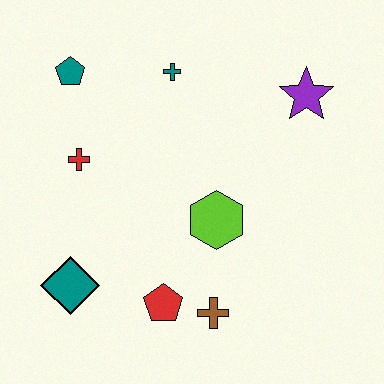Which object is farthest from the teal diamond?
The purple star is farthest from the teal diamond.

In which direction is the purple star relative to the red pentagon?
The purple star is above the red pentagon.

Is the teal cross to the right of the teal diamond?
Yes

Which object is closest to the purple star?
The teal cross is closest to the purple star.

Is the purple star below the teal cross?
Yes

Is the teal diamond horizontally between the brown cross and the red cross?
No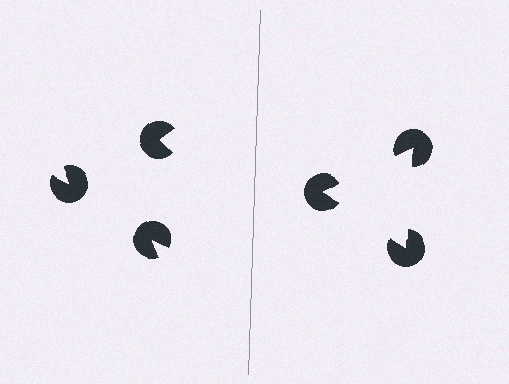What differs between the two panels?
The pac-man discs are positioned identically on both sides; only the wedge orientations differ. On the right they align to a triangle; on the left they are misaligned.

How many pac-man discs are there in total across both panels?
6 — 3 on each side.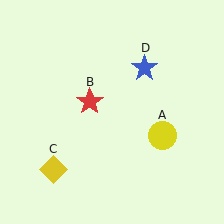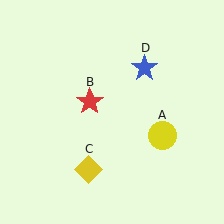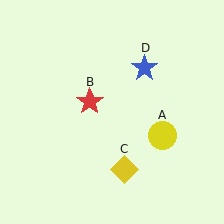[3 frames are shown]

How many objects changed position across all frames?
1 object changed position: yellow diamond (object C).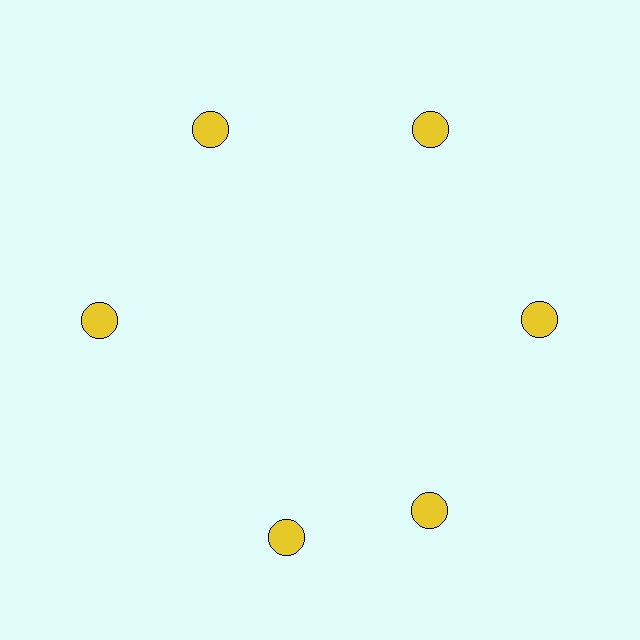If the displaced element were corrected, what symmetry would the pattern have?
It would have 6-fold rotational symmetry — the pattern would map onto itself every 60 degrees.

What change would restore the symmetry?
The symmetry would be restored by rotating it back into even spacing with its neighbors so that all 6 circles sit at equal angles and equal distance from the center.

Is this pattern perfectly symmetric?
No. The 6 yellow circles are arranged in a ring, but one element near the 7 o'clock position is rotated out of alignment along the ring, breaking the 6-fold rotational symmetry.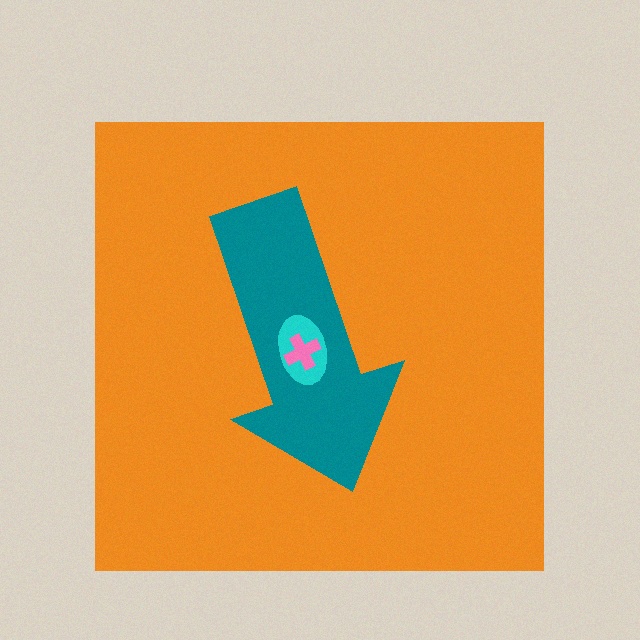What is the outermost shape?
The orange square.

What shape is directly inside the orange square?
The teal arrow.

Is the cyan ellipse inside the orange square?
Yes.